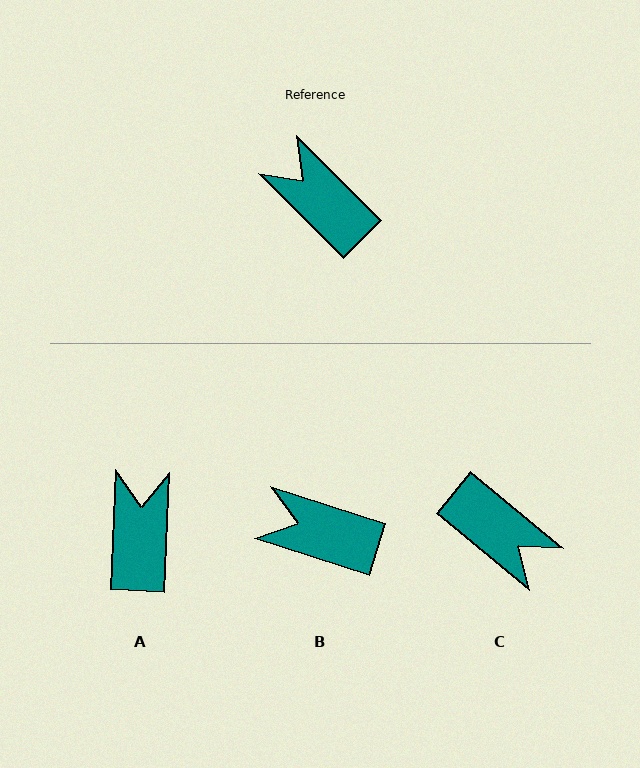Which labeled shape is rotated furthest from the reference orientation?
C, about 175 degrees away.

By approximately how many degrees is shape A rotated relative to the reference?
Approximately 48 degrees clockwise.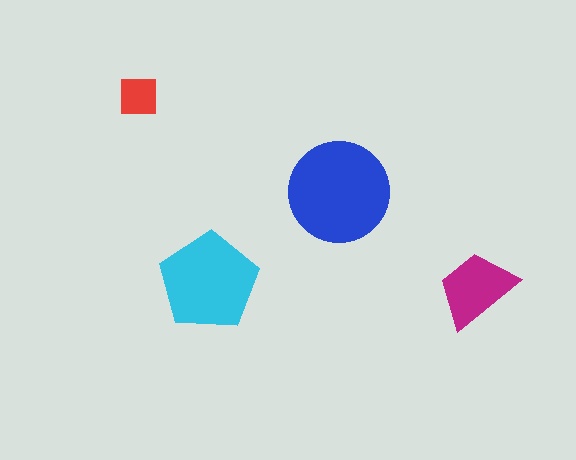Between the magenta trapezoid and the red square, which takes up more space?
The magenta trapezoid.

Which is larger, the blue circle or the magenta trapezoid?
The blue circle.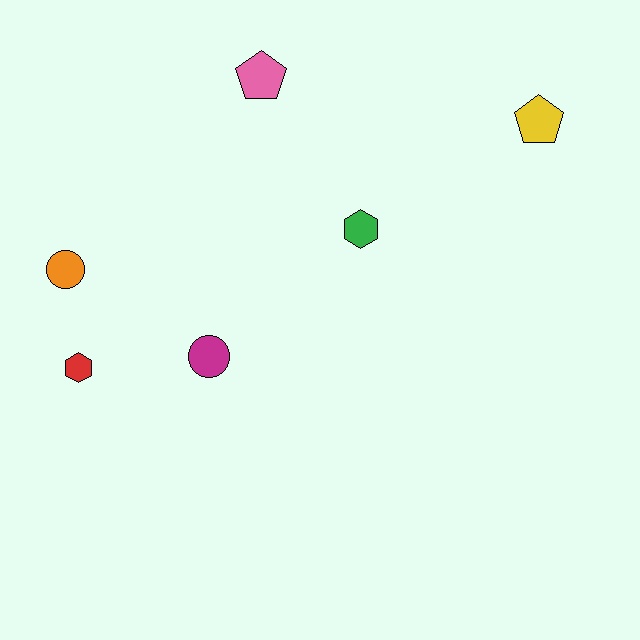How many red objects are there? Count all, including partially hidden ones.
There is 1 red object.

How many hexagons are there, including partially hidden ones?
There are 2 hexagons.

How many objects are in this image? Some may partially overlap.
There are 6 objects.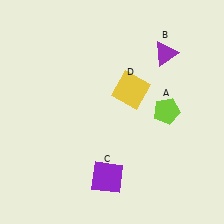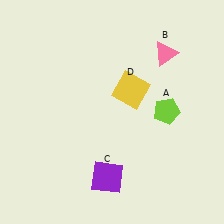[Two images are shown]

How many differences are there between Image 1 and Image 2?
There is 1 difference between the two images.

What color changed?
The triangle (B) changed from purple in Image 1 to pink in Image 2.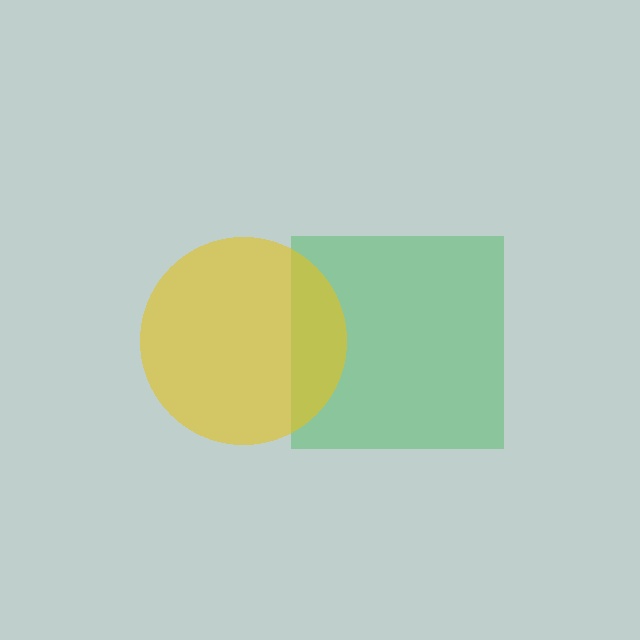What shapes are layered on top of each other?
The layered shapes are: a green square, a yellow circle.